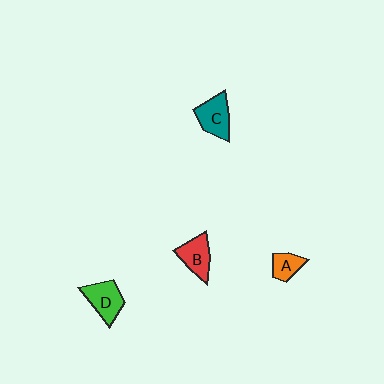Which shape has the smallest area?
Shape A (orange).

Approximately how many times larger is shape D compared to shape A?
Approximately 1.6 times.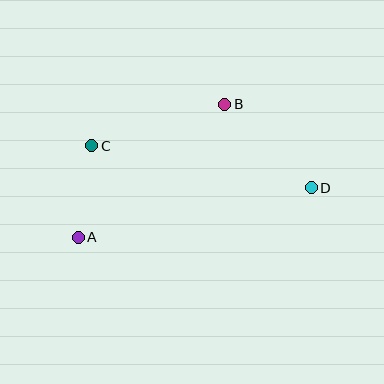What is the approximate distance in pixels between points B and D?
The distance between B and D is approximately 120 pixels.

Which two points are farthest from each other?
Points A and D are farthest from each other.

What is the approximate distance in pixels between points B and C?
The distance between B and C is approximately 139 pixels.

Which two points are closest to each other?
Points A and C are closest to each other.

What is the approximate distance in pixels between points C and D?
The distance between C and D is approximately 223 pixels.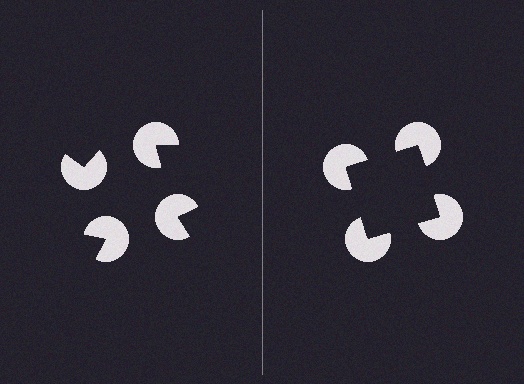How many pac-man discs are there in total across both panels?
8 — 4 on each side.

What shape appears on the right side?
An illusory square.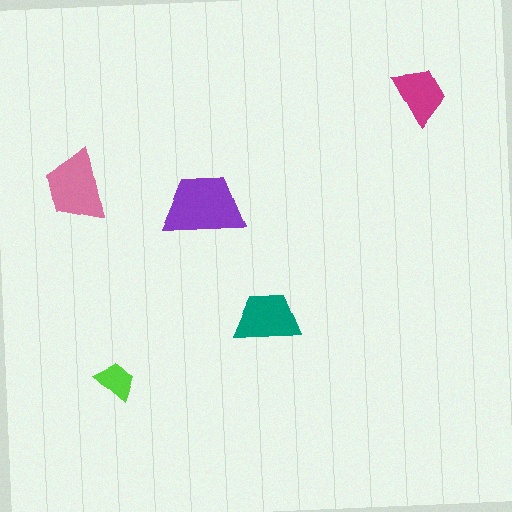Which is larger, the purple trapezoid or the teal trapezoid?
The purple one.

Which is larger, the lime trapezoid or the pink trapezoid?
The pink one.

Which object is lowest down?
The lime trapezoid is bottommost.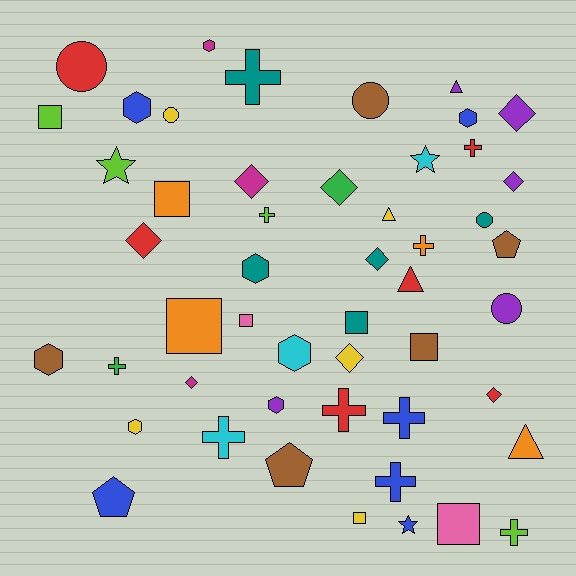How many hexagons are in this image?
There are 8 hexagons.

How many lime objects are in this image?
There are 4 lime objects.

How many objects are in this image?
There are 50 objects.